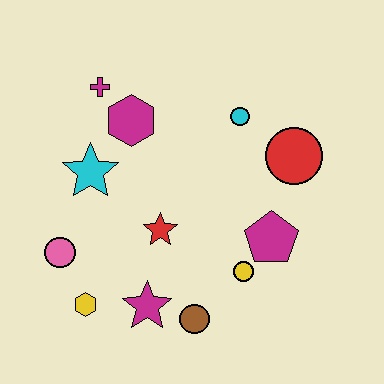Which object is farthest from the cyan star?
The red circle is farthest from the cyan star.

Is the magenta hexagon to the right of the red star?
No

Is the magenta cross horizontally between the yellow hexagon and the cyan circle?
Yes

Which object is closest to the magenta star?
The brown circle is closest to the magenta star.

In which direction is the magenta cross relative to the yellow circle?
The magenta cross is above the yellow circle.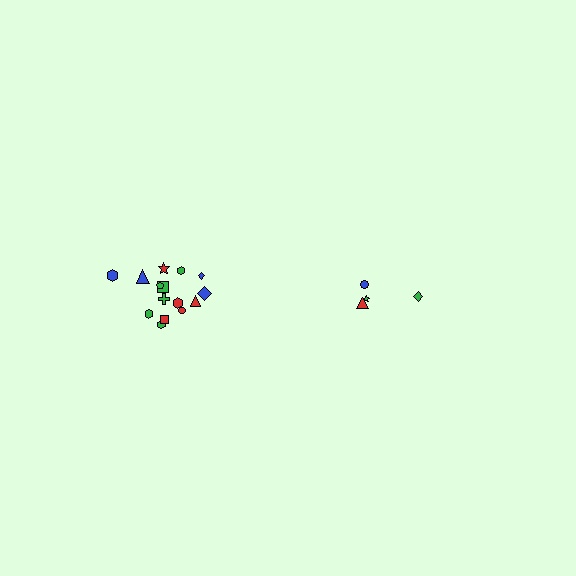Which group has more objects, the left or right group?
The left group.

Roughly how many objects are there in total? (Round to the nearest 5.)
Roughly 20 objects in total.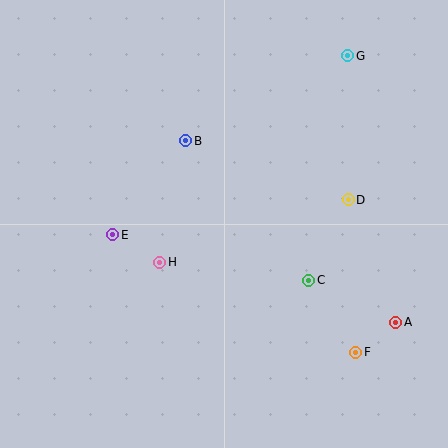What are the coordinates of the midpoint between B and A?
The midpoint between B and A is at (291, 232).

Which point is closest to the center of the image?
Point H at (160, 262) is closest to the center.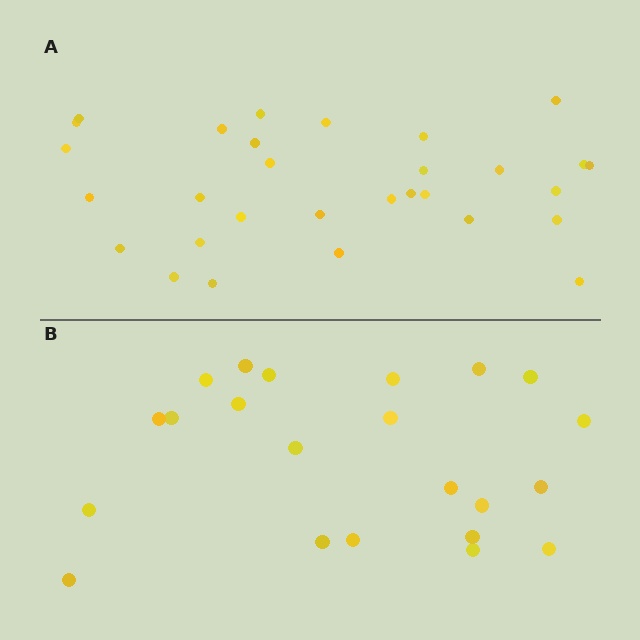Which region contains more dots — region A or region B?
Region A (the top region) has more dots.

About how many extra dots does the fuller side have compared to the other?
Region A has roughly 8 or so more dots than region B.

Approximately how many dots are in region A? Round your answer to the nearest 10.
About 30 dots.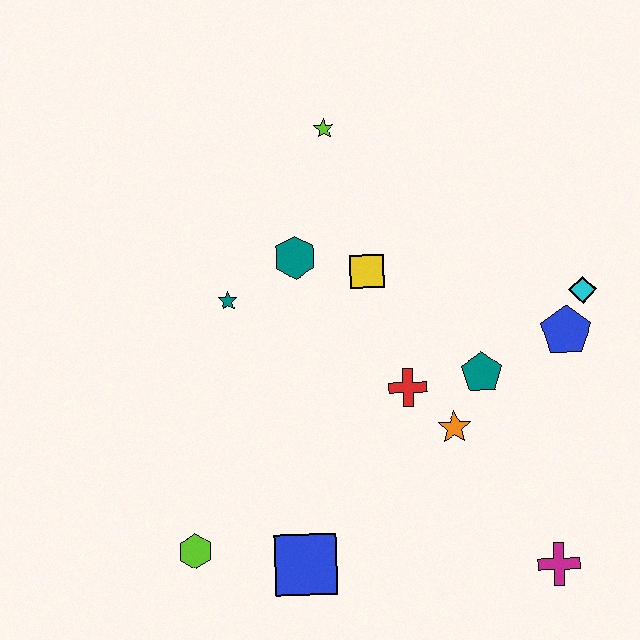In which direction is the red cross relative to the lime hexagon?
The red cross is to the right of the lime hexagon.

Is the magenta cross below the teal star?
Yes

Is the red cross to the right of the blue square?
Yes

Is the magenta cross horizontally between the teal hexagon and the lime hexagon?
No